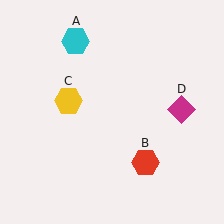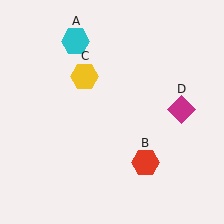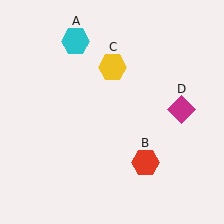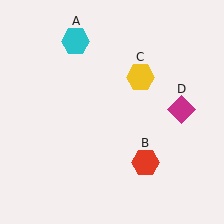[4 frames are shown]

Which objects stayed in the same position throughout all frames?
Cyan hexagon (object A) and red hexagon (object B) and magenta diamond (object D) remained stationary.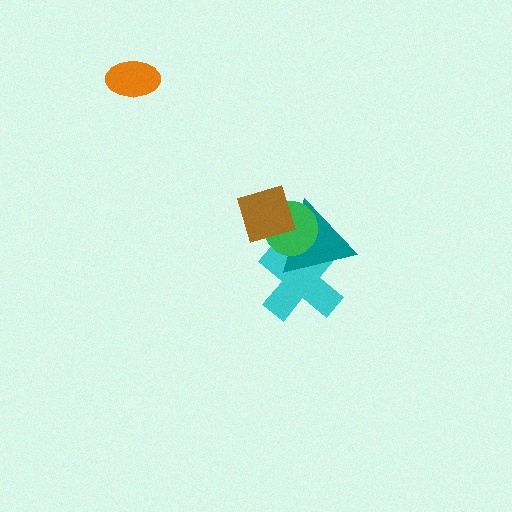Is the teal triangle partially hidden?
Yes, it is partially covered by another shape.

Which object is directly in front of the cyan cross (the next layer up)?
The teal triangle is directly in front of the cyan cross.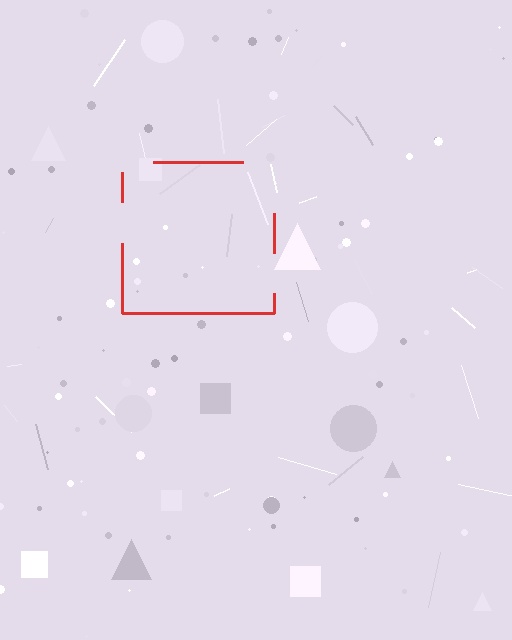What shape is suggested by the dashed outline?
The dashed outline suggests a square.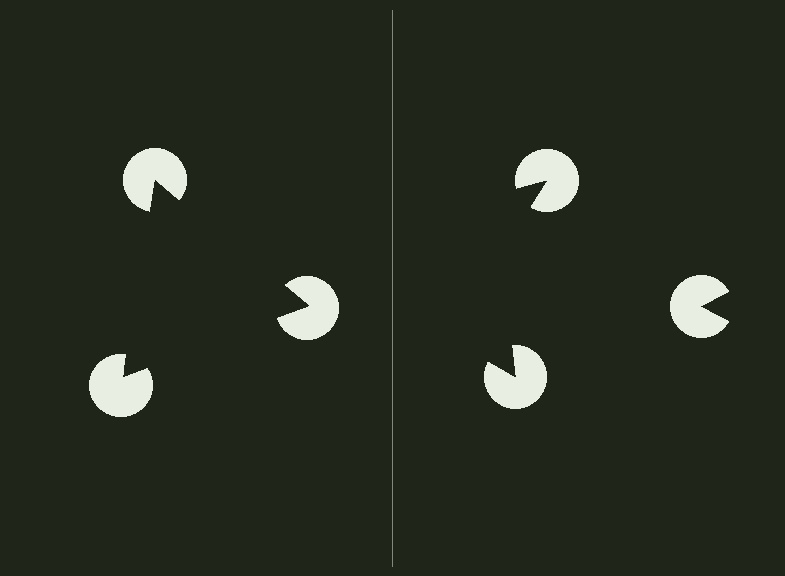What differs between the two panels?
The pac-man discs are positioned identically on both sides; only the wedge orientations differ. On the left they align to a triangle; on the right they are misaligned.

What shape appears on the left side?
An illusory triangle.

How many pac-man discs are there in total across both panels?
6 — 3 on each side.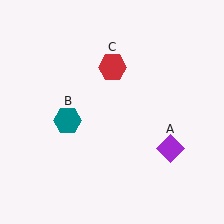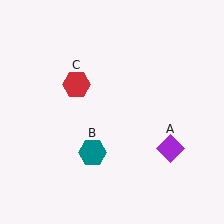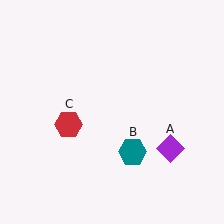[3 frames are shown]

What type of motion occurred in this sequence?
The teal hexagon (object B), red hexagon (object C) rotated counterclockwise around the center of the scene.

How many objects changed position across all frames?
2 objects changed position: teal hexagon (object B), red hexagon (object C).